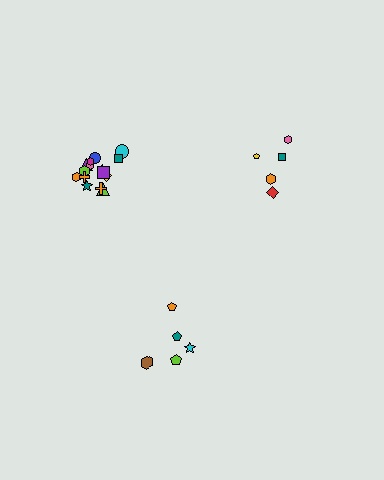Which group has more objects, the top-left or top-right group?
The top-left group.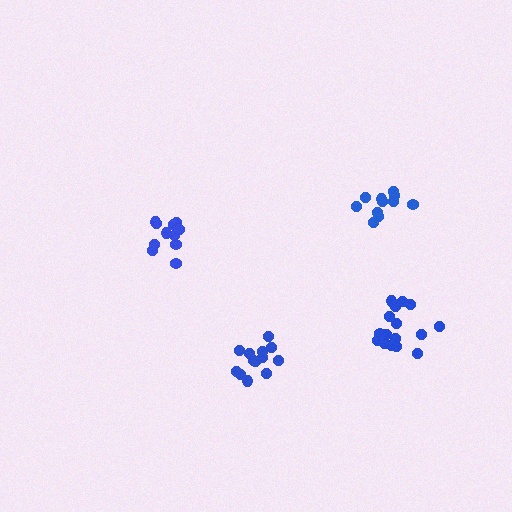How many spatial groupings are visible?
There are 4 spatial groupings.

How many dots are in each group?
Group 1: 11 dots, Group 2: 11 dots, Group 3: 13 dots, Group 4: 16 dots (51 total).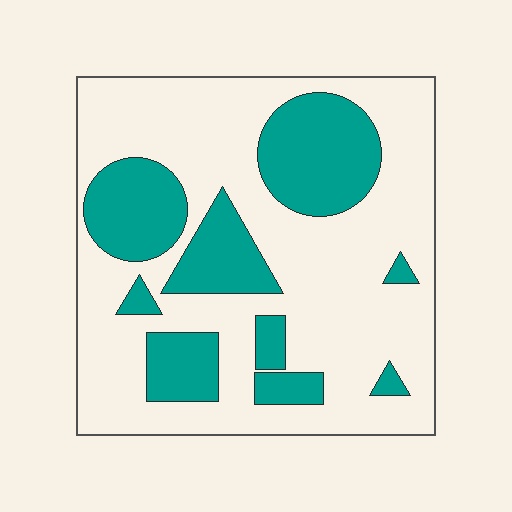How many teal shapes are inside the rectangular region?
9.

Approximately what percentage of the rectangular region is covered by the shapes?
Approximately 30%.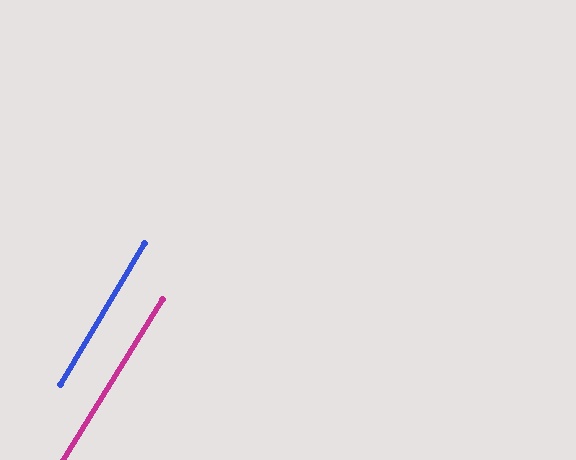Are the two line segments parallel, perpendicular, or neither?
Parallel — their directions differ by only 0.8°.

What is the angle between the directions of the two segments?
Approximately 1 degree.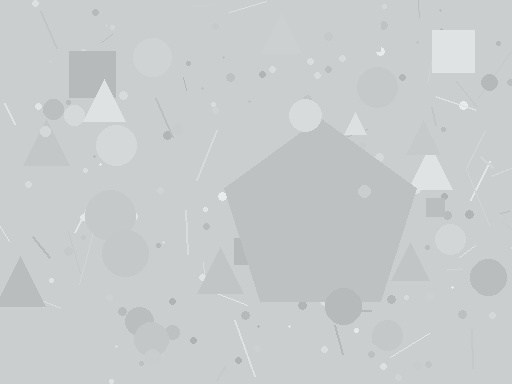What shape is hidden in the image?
A pentagon is hidden in the image.